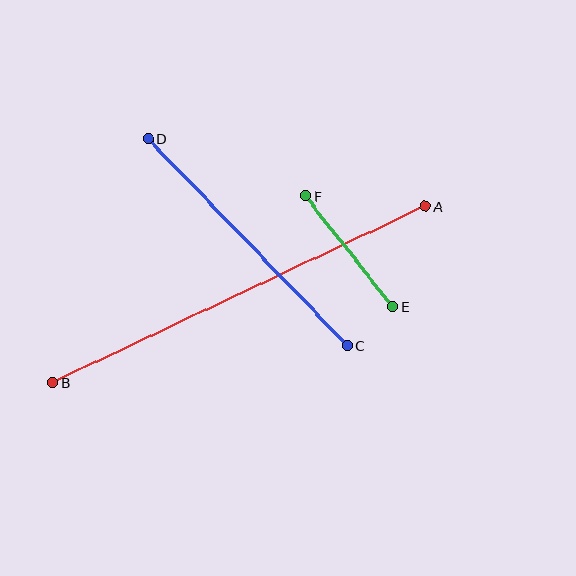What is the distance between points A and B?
The distance is approximately 412 pixels.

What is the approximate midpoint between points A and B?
The midpoint is at approximately (239, 295) pixels.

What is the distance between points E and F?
The distance is approximately 141 pixels.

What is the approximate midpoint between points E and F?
The midpoint is at approximately (349, 252) pixels.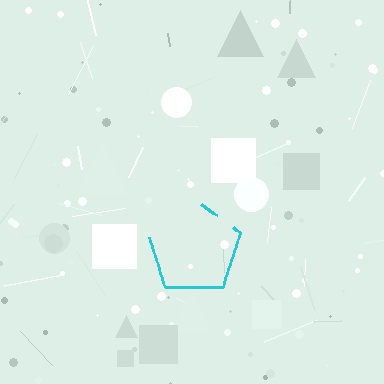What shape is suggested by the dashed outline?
The dashed outline suggests a pentagon.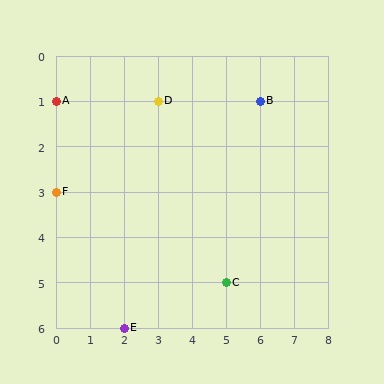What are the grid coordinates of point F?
Point F is at grid coordinates (0, 3).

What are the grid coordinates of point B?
Point B is at grid coordinates (6, 1).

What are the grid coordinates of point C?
Point C is at grid coordinates (5, 5).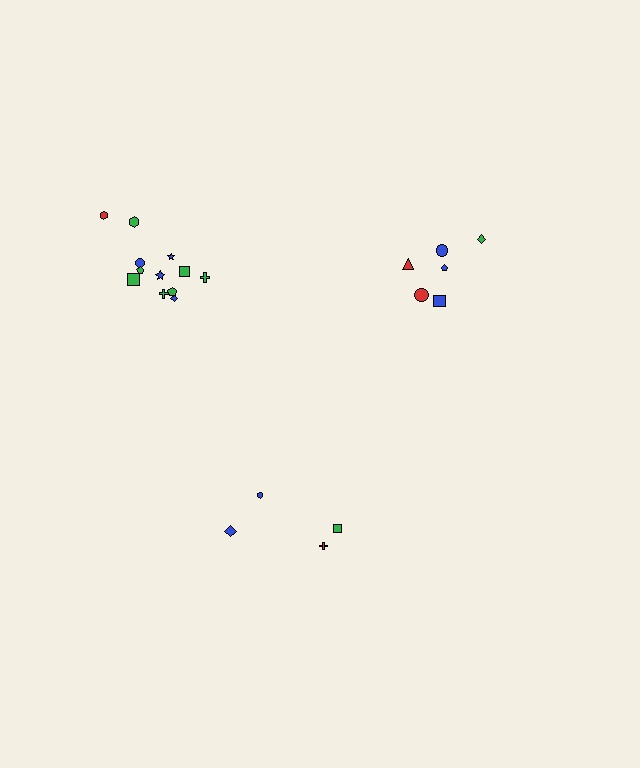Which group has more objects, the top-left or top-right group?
The top-left group.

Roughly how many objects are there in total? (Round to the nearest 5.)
Roughly 20 objects in total.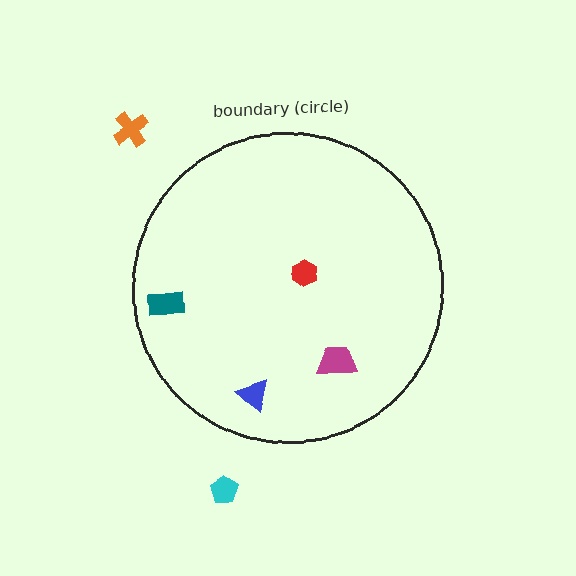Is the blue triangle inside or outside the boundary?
Inside.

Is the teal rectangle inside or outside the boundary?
Inside.